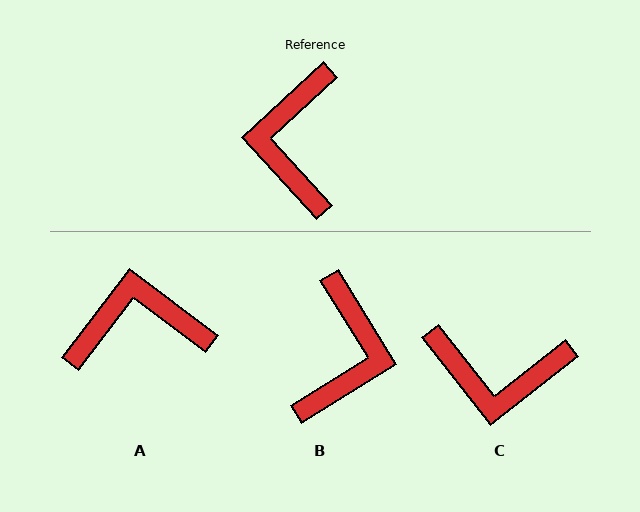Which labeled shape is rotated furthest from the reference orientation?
B, about 169 degrees away.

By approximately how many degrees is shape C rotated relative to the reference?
Approximately 86 degrees counter-clockwise.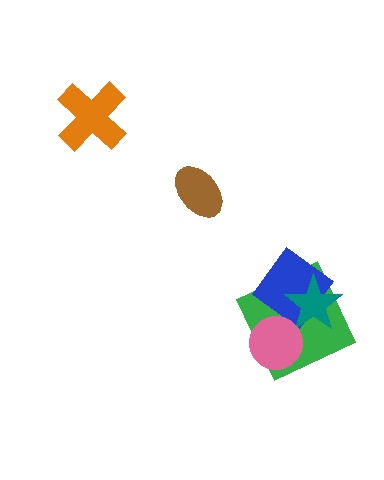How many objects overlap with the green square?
3 objects overlap with the green square.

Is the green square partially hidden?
Yes, it is partially covered by another shape.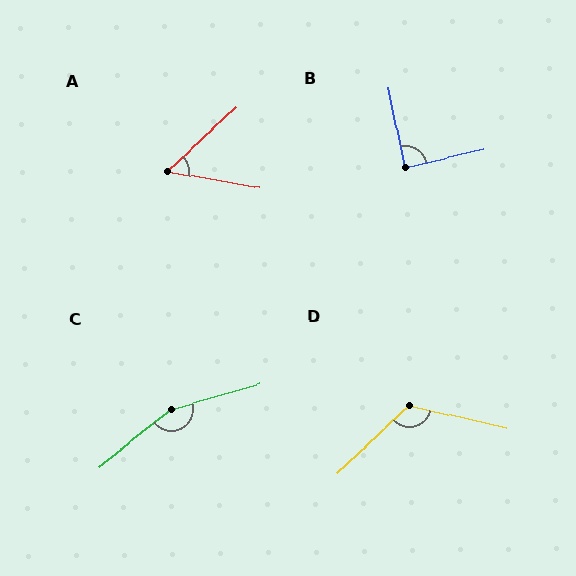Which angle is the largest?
C, at approximately 158 degrees.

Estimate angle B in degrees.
Approximately 88 degrees.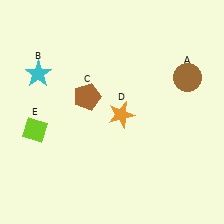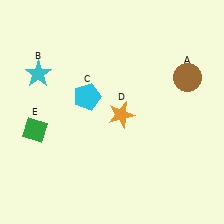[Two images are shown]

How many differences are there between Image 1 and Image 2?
There are 2 differences between the two images.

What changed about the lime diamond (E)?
In Image 1, E is lime. In Image 2, it changed to green.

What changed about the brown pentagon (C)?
In Image 1, C is brown. In Image 2, it changed to cyan.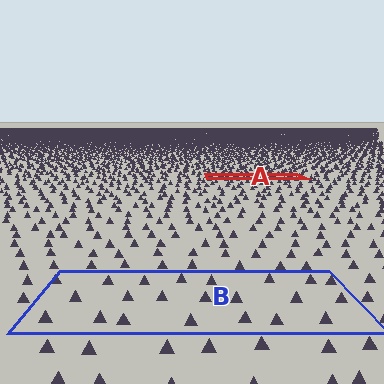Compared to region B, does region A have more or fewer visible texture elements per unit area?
Region A has more texture elements per unit area — they are packed more densely because it is farther away.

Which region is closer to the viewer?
Region B is closer. The texture elements there are larger and more spread out.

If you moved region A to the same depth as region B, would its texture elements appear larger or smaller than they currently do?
They would appear larger. At a closer depth, the same texture elements are projected at a bigger on-screen size.